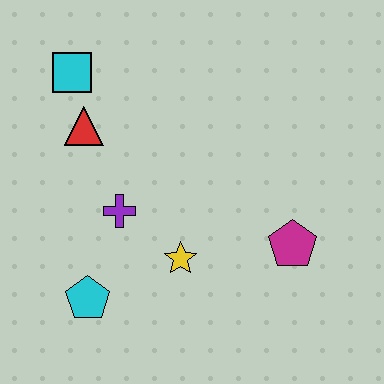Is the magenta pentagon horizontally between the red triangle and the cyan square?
No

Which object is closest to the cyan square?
The red triangle is closest to the cyan square.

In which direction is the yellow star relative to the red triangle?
The yellow star is below the red triangle.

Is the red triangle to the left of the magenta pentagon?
Yes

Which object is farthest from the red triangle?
The magenta pentagon is farthest from the red triangle.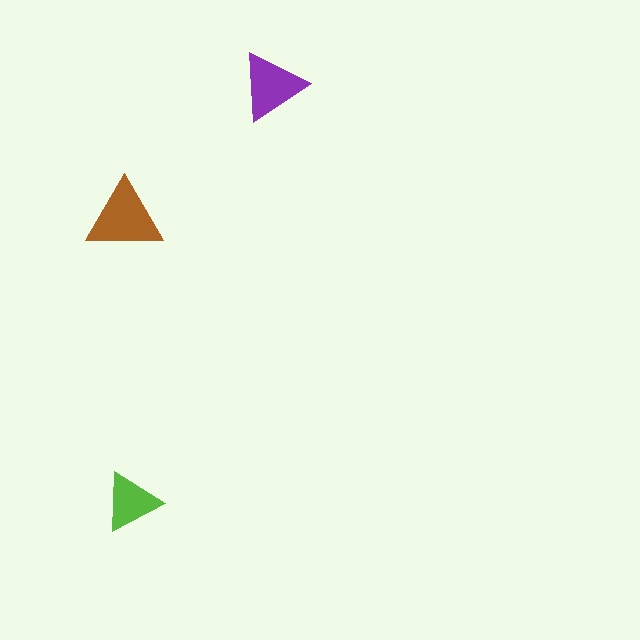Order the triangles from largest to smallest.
the brown one, the purple one, the lime one.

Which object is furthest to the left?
The brown triangle is leftmost.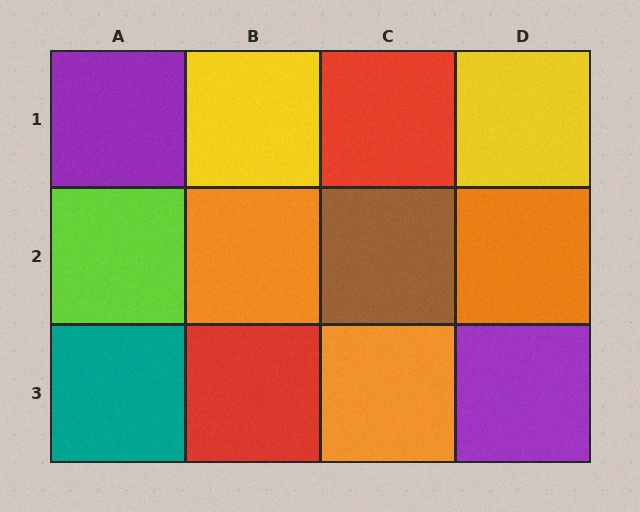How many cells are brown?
1 cell is brown.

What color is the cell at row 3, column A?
Teal.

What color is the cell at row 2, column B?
Orange.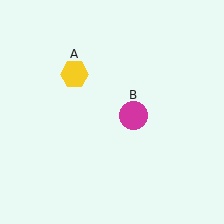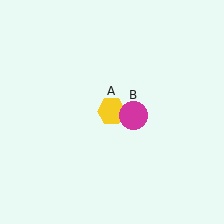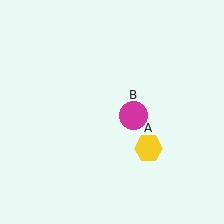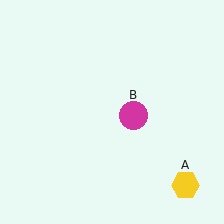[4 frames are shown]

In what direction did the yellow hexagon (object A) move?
The yellow hexagon (object A) moved down and to the right.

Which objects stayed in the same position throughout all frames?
Magenta circle (object B) remained stationary.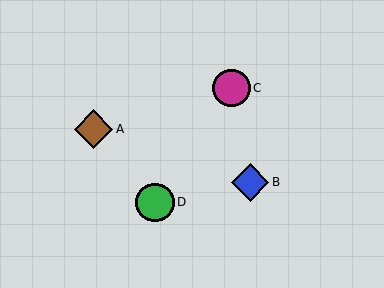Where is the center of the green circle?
The center of the green circle is at (155, 202).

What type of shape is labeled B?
Shape B is a blue diamond.